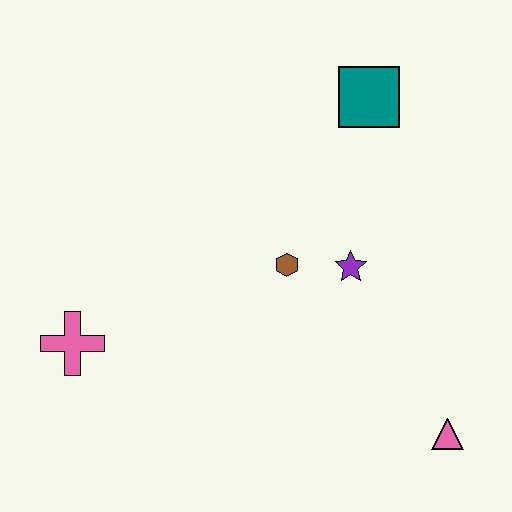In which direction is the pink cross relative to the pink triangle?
The pink cross is to the left of the pink triangle.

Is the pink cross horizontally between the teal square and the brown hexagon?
No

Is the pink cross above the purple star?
No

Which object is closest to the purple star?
The brown hexagon is closest to the purple star.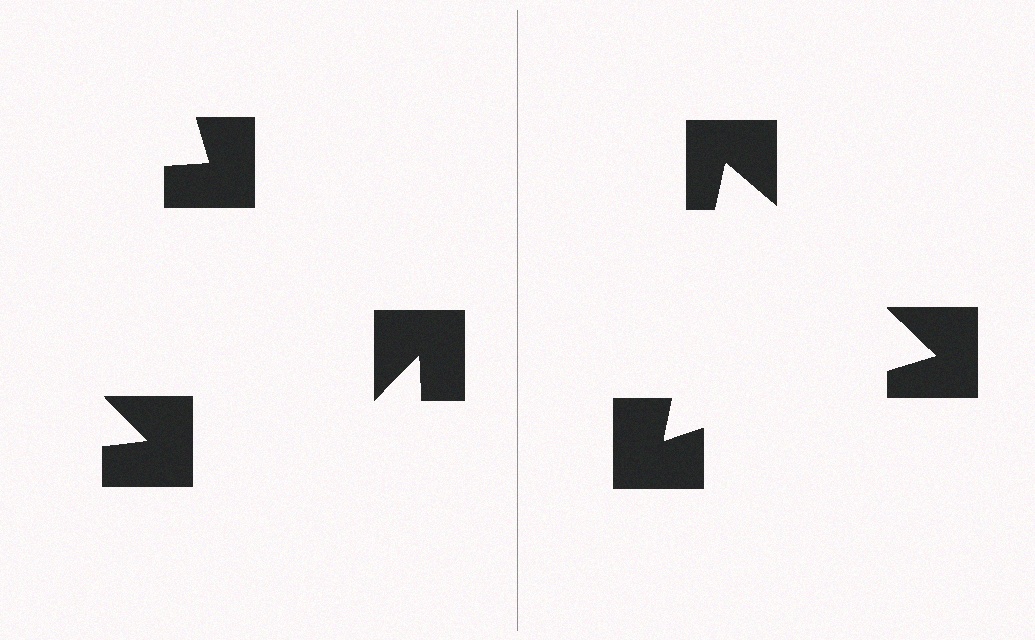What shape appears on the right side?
An illusory triangle.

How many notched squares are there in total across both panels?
6 — 3 on each side.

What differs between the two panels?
The notched squares are positioned identically on both sides; only the wedge orientations differ. On the right they align to a triangle; on the left they are misaligned.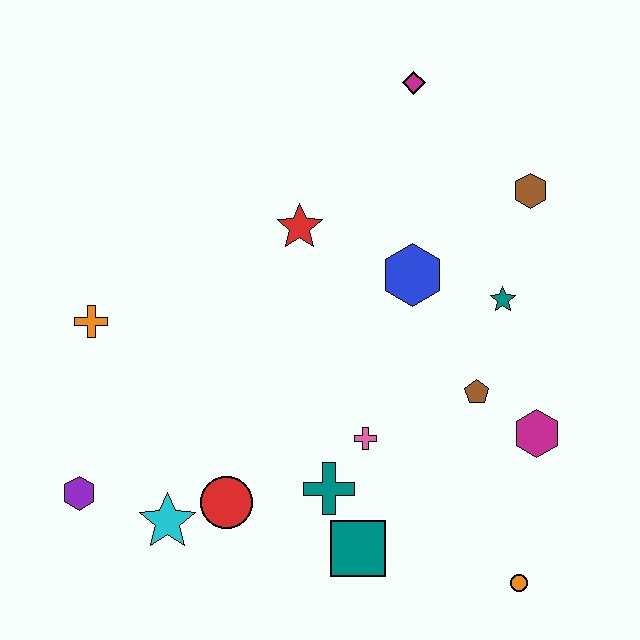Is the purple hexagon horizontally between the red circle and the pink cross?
No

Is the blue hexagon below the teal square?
No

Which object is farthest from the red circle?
The magenta diamond is farthest from the red circle.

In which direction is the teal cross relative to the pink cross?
The teal cross is below the pink cross.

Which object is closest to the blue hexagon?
The teal star is closest to the blue hexagon.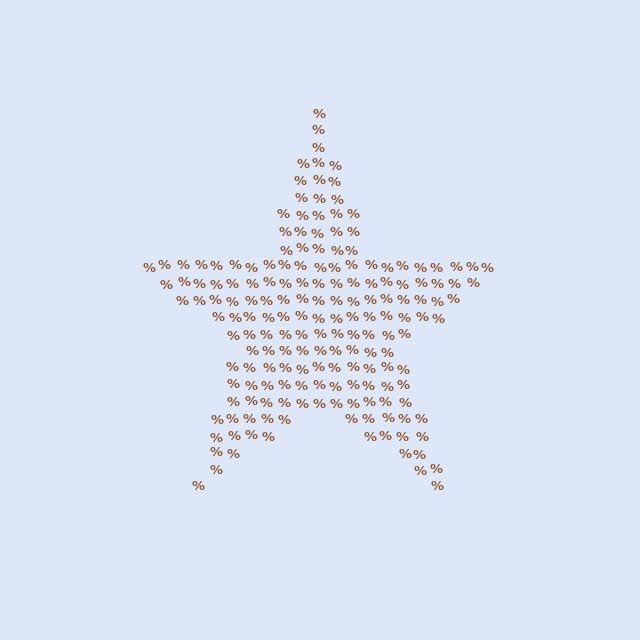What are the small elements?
The small elements are percent signs.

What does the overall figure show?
The overall figure shows a star.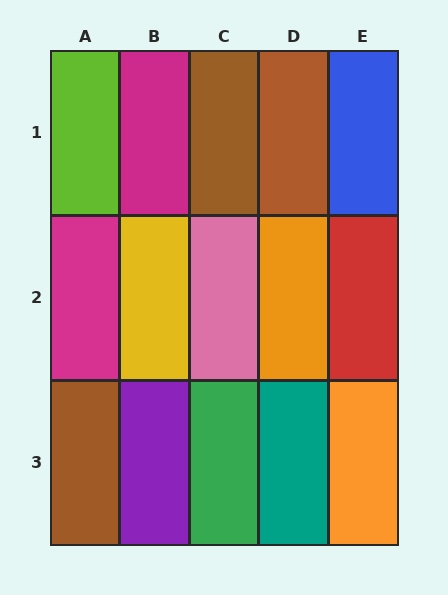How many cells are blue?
1 cell is blue.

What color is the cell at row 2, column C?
Pink.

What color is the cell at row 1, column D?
Brown.